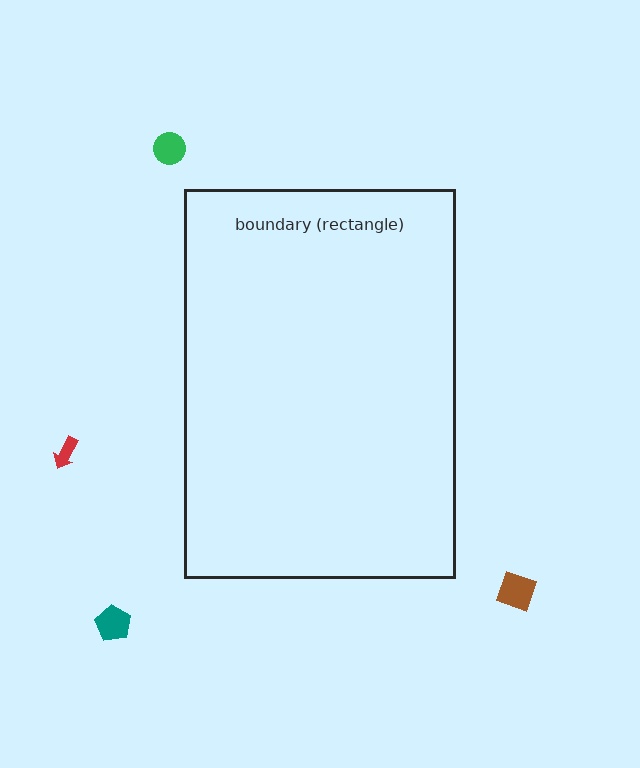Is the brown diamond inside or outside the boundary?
Outside.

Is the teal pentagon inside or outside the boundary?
Outside.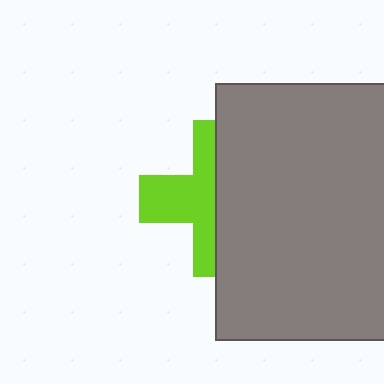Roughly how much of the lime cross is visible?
About half of it is visible (roughly 48%).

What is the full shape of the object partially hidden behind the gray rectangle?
The partially hidden object is a lime cross.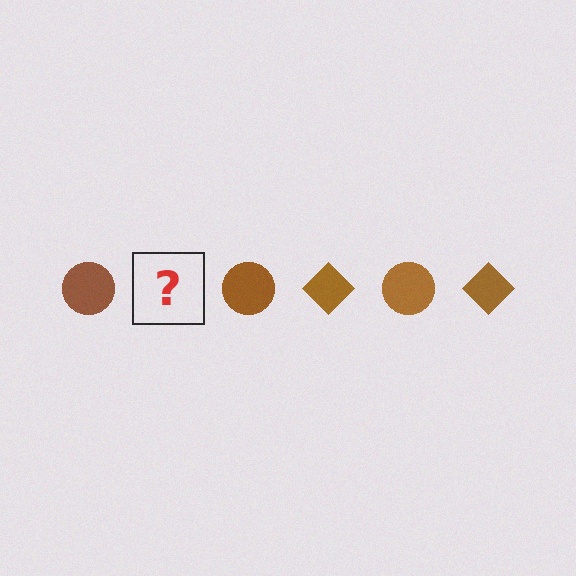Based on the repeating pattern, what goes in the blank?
The blank should be a brown diamond.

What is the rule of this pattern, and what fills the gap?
The rule is that the pattern cycles through circle, diamond shapes in brown. The gap should be filled with a brown diamond.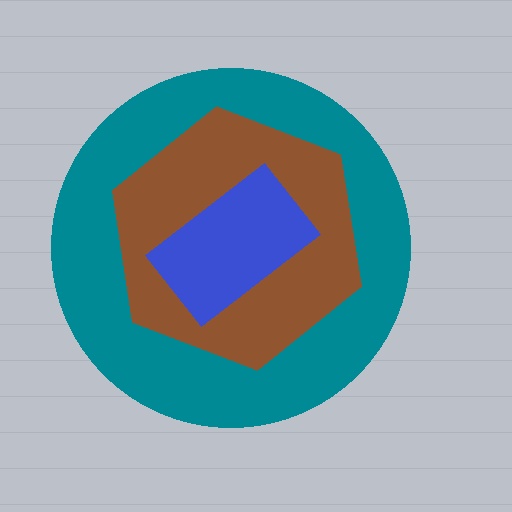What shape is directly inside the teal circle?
The brown hexagon.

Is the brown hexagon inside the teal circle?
Yes.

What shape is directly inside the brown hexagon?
The blue rectangle.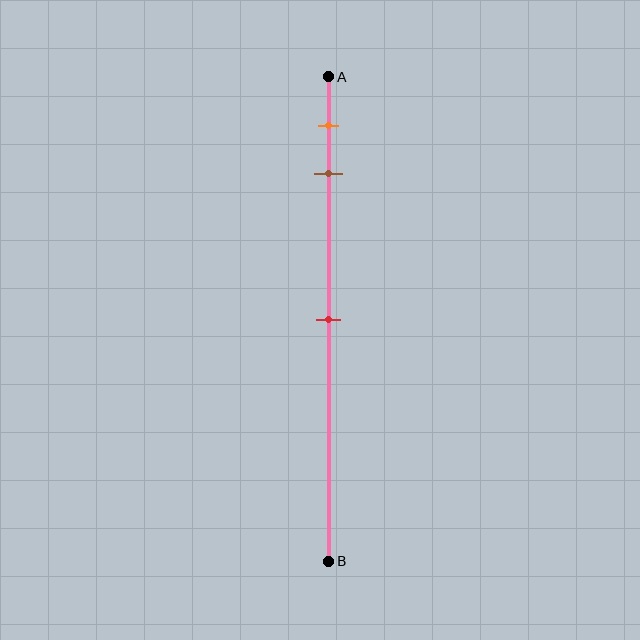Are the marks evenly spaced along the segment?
No, the marks are not evenly spaced.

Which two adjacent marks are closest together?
The orange and brown marks are the closest adjacent pair.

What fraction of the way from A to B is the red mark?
The red mark is approximately 50% (0.5) of the way from A to B.